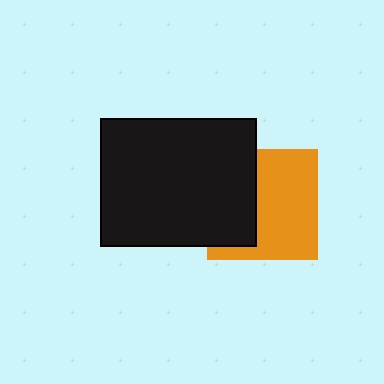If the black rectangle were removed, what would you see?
You would see the complete orange square.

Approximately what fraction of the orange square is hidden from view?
Roughly 40% of the orange square is hidden behind the black rectangle.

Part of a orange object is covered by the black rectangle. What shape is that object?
It is a square.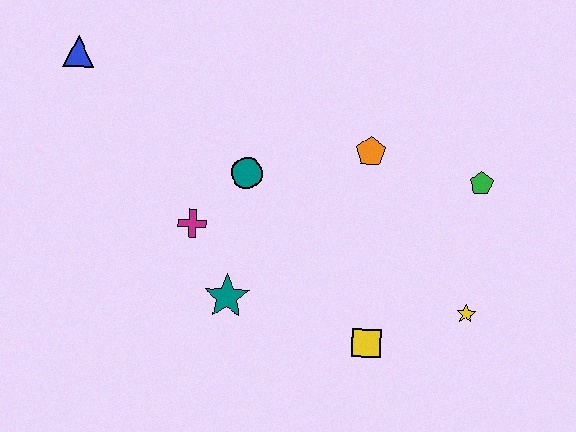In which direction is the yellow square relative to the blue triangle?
The yellow square is to the right of the blue triangle.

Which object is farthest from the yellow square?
The blue triangle is farthest from the yellow square.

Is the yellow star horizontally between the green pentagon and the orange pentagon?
Yes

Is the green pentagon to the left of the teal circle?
No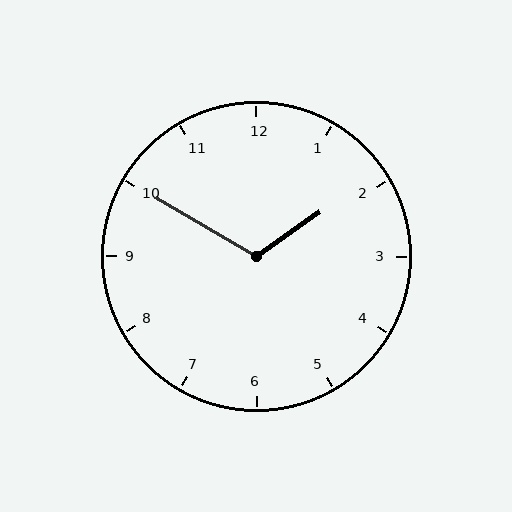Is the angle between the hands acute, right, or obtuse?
It is obtuse.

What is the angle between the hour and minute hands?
Approximately 115 degrees.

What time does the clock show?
1:50.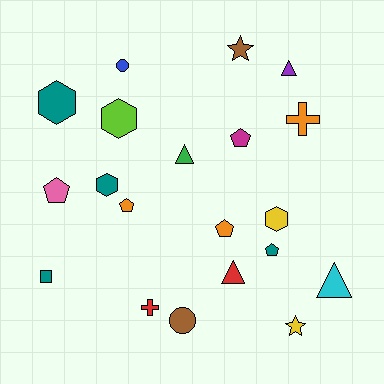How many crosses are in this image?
There are 2 crosses.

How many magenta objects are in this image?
There is 1 magenta object.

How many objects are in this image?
There are 20 objects.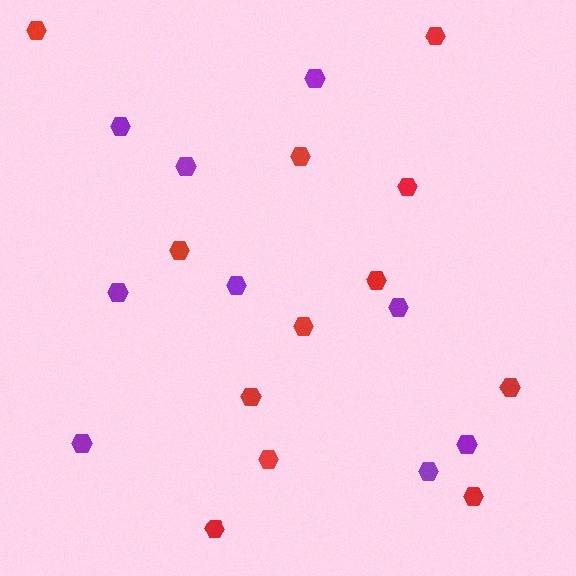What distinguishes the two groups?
There are 2 groups: one group of red hexagons (12) and one group of purple hexagons (9).